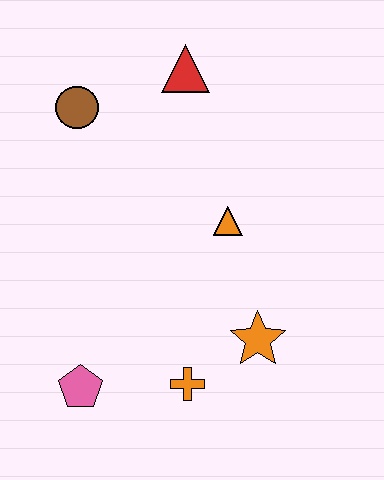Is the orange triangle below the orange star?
No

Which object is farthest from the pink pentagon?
The red triangle is farthest from the pink pentagon.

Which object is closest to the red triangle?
The brown circle is closest to the red triangle.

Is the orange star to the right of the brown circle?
Yes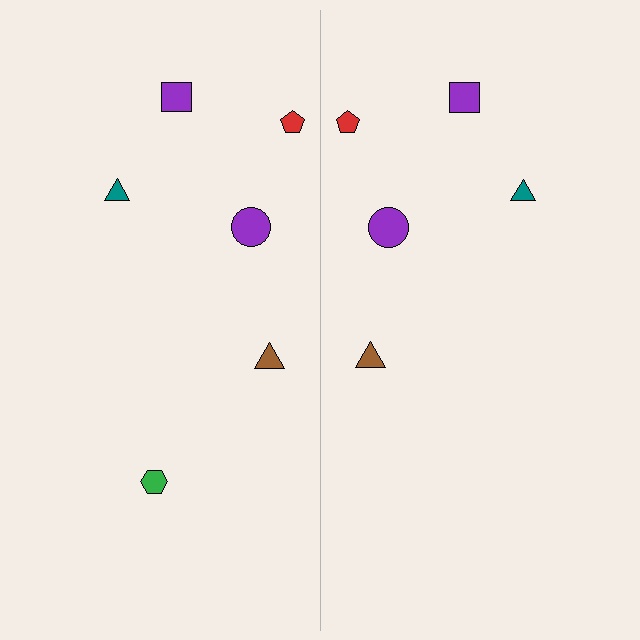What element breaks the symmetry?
A green hexagon is missing from the right side.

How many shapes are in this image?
There are 11 shapes in this image.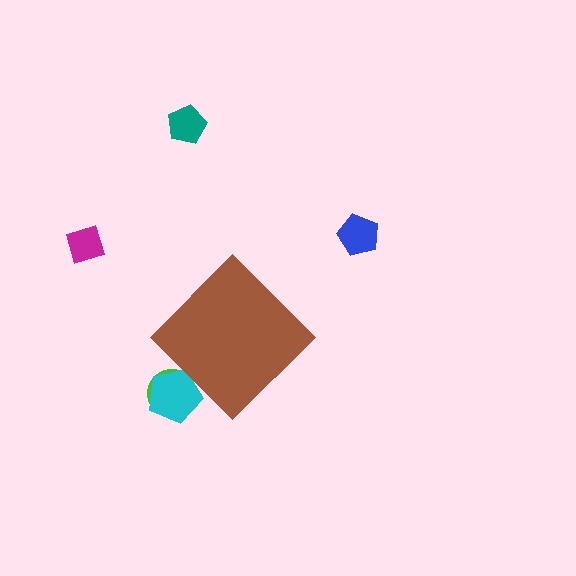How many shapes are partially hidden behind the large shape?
2 shapes are partially hidden.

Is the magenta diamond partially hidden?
No, the magenta diamond is fully visible.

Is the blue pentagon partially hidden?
No, the blue pentagon is fully visible.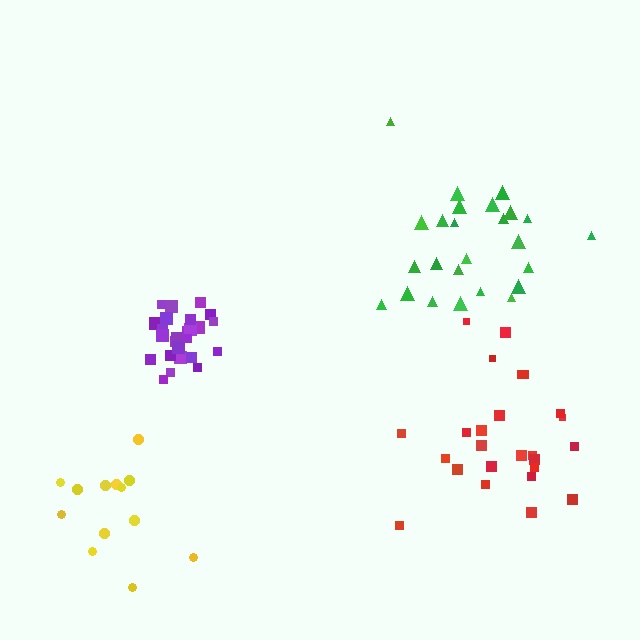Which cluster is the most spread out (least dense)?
Green.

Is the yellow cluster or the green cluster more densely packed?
Yellow.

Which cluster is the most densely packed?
Purple.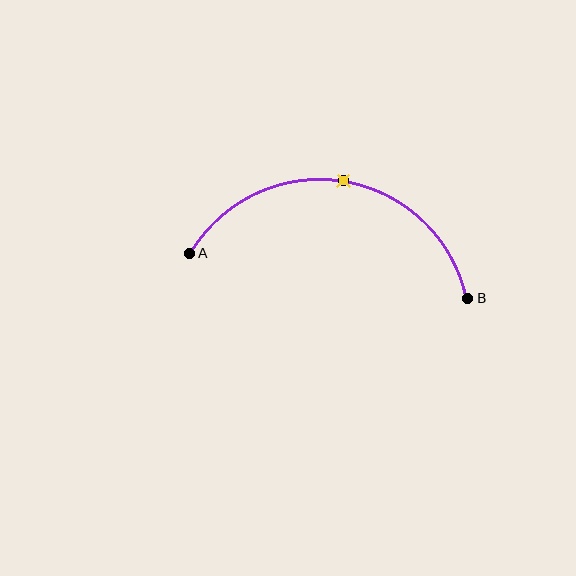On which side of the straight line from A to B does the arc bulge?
The arc bulges above the straight line connecting A and B.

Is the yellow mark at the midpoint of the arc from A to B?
Yes. The yellow mark lies on the arc at equal arc-length from both A and B — it is the arc midpoint.